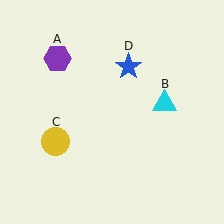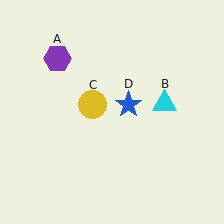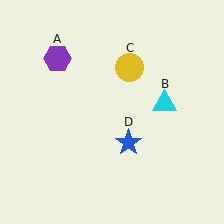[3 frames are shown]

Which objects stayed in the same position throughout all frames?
Purple hexagon (object A) and cyan triangle (object B) remained stationary.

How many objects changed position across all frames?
2 objects changed position: yellow circle (object C), blue star (object D).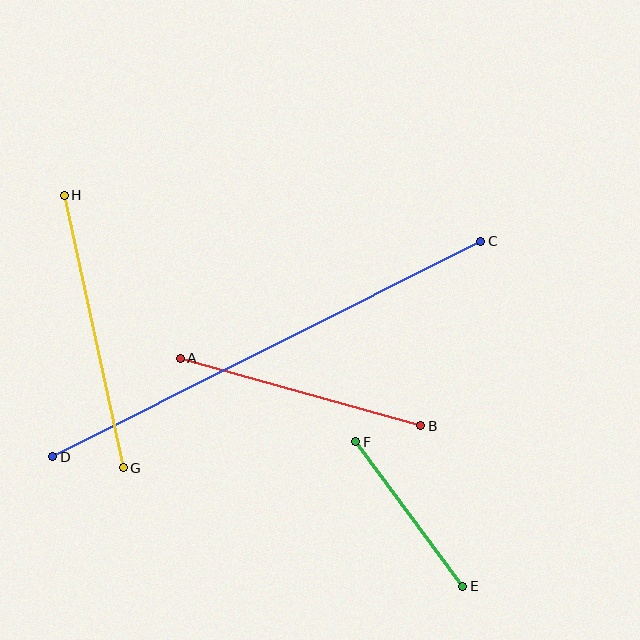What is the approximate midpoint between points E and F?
The midpoint is at approximately (409, 514) pixels.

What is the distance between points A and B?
The distance is approximately 250 pixels.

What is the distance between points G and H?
The distance is approximately 279 pixels.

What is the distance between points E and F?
The distance is approximately 180 pixels.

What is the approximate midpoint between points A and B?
The midpoint is at approximately (301, 392) pixels.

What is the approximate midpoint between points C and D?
The midpoint is at approximately (267, 349) pixels.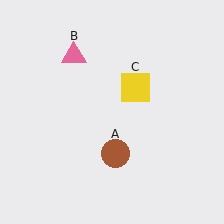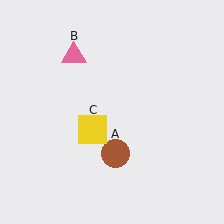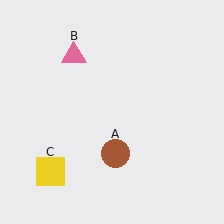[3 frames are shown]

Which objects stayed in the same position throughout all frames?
Brown circle (object A) and pink triangle (object B) remained stationary.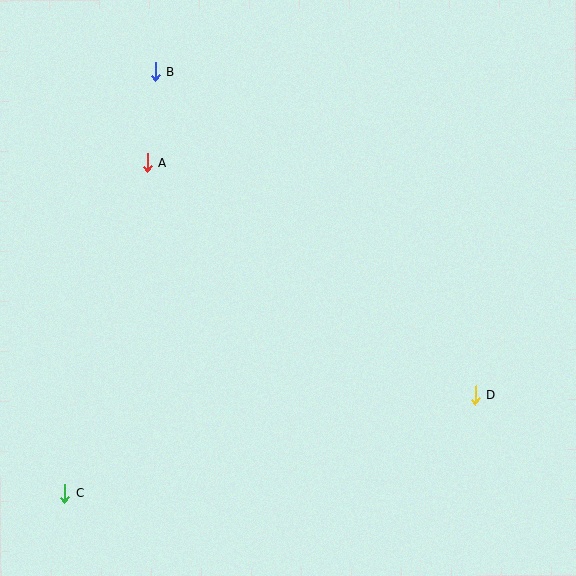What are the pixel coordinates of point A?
Point A is at (147, 163).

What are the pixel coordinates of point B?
Point B is at (156, 72).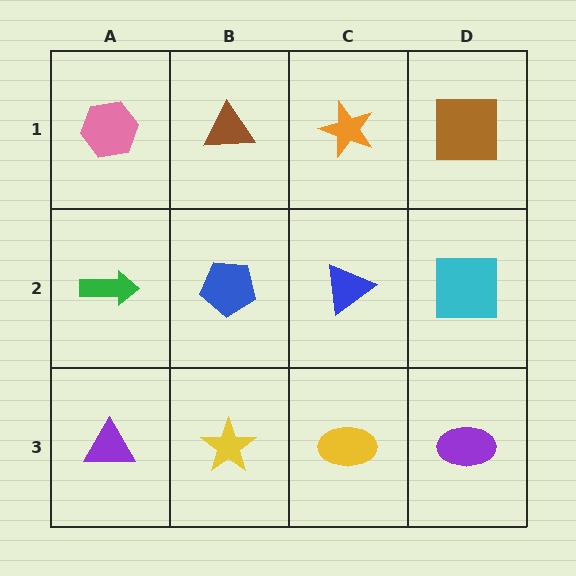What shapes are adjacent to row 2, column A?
A pink hexagon (row 1, column A), a purple triangle (row 3, column A), a blue pentagon (row 2, column B).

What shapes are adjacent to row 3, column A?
A green arrow (row 2, column A), a yellow star (row 3, column B).